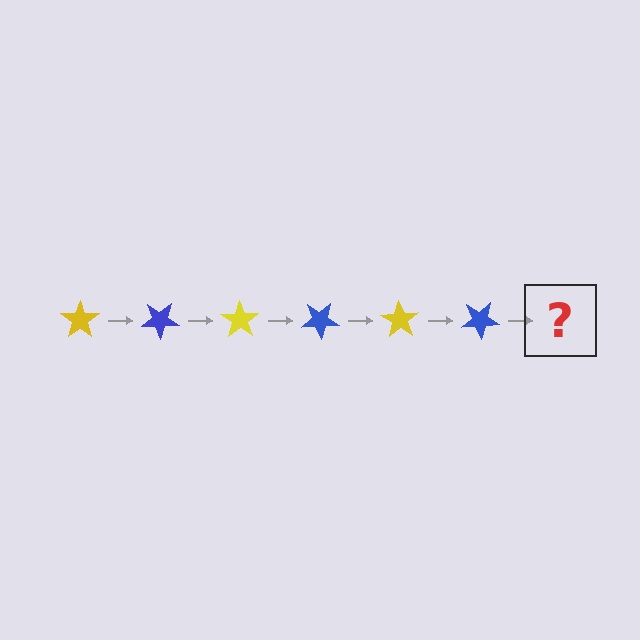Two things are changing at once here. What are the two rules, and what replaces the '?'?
The two rules are that it rotates 35 degrees each step and the color cycles through yellow and blue. The '?' should be a yellow star, rotated 210 degrees from the start.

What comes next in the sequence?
The next element should be a yellow star, rotated 210 degrees from the start.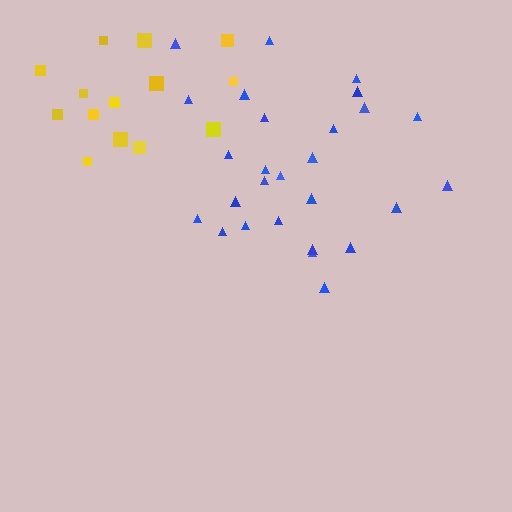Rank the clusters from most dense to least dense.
yellow, blue.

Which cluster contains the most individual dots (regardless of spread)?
Blue (27).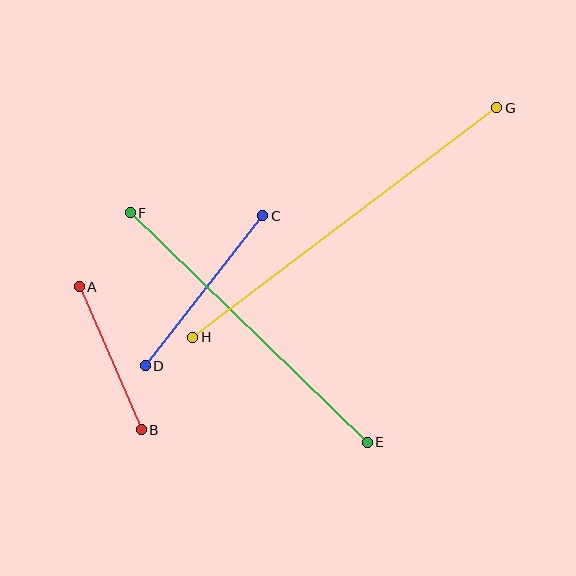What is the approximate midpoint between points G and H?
The midpoint is at approximately (345, 223) pixels.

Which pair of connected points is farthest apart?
Points G and H are farthest apart.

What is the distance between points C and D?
The distance is approximately 190 pixels.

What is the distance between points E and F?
The distance is approximately 330 pixels.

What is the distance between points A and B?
The distance is approximately 156 pixels.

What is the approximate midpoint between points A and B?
The midpoint is at approximately (110, 358) pixels.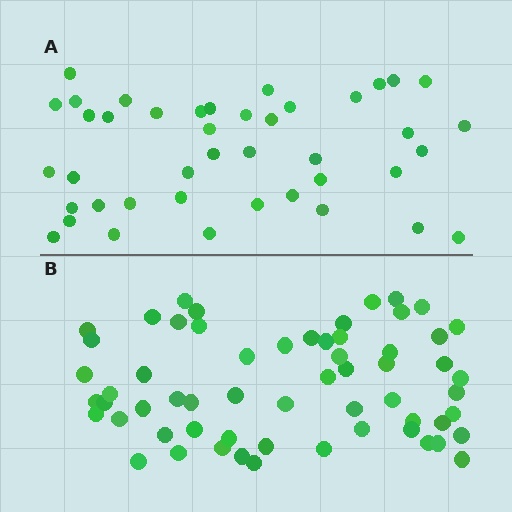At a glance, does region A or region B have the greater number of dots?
Region B (the bottom region) has more dots.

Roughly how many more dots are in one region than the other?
Region B has approximately 20 more dots than region A.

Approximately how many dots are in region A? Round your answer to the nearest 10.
About 40 dots. (The exact count is 42, which rounds to 40.)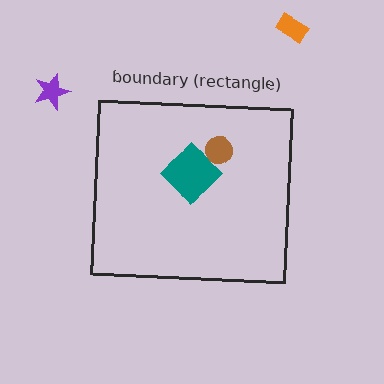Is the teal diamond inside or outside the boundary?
Inside.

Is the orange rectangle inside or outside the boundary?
Outside.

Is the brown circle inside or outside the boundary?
Inside.